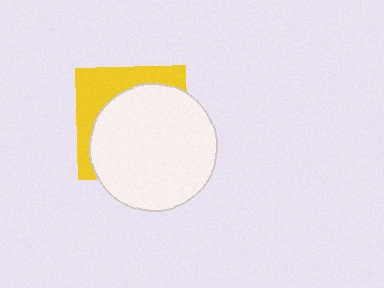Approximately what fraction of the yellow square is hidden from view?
Roughly 68% of the yellow square is hidden behind the white circle.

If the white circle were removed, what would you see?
You would see the complete yellow square.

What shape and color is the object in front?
The object in front is a white circle.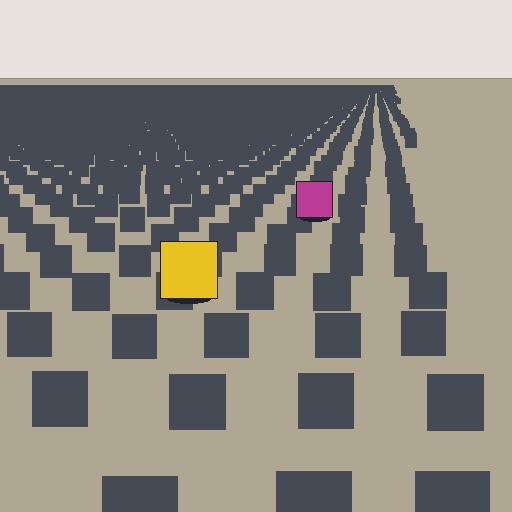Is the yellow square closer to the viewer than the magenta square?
Yes. The yellow square is closer — you can tell from the texture gradient: the ground texture is coarser near it.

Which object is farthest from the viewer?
The magenta square is farthest from the viewer. It appears smaller and the ground texture around it is denser.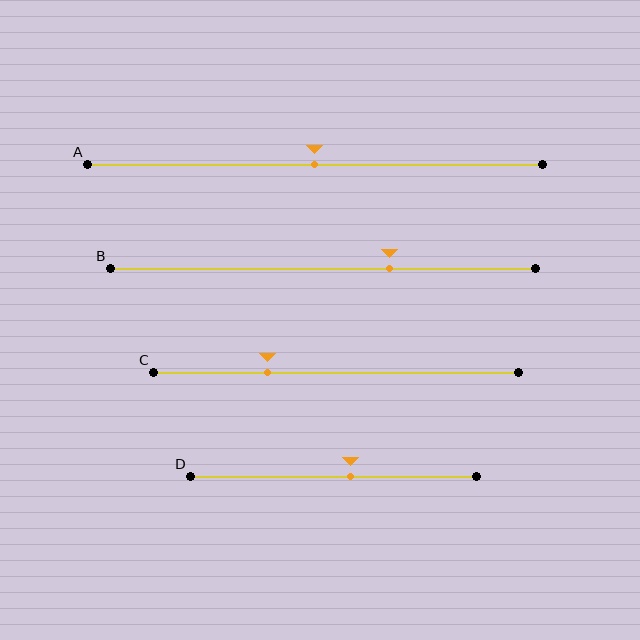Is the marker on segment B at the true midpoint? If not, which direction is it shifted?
No, the marker on segment B is shifted to the right by about 16% of the segment length.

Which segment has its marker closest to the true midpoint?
Segment A has its marker closest to the true midpoint.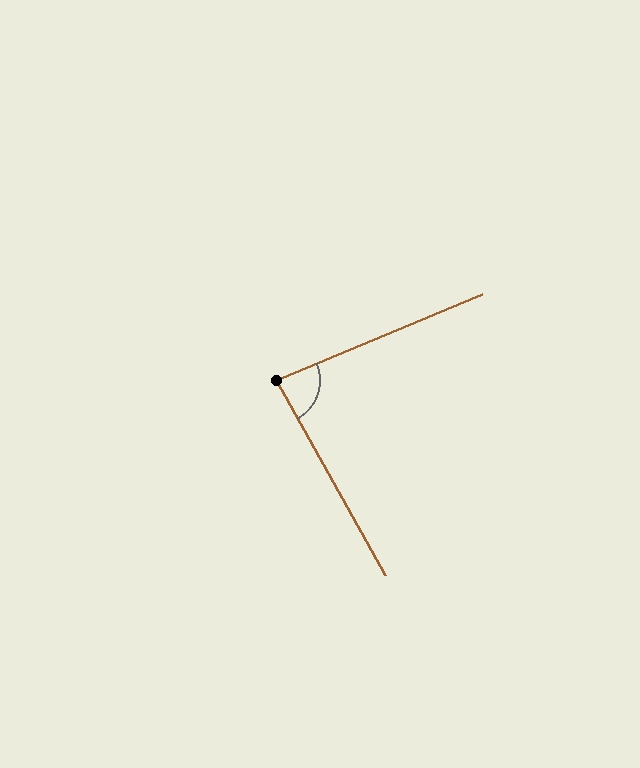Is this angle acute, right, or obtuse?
It is acute.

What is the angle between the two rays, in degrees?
Approximately 84 degrees.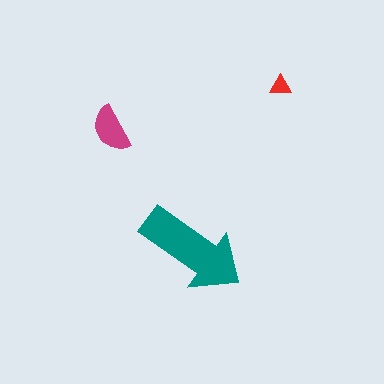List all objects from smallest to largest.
The red triangle, the magenta semicircle, the teal arrow.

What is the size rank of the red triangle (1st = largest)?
3rd.